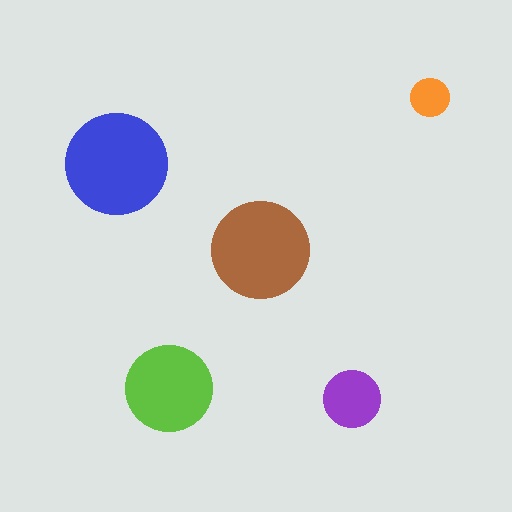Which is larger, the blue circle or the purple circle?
The blue one.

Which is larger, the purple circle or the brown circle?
The brown one.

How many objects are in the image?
There are 5 objects in the image.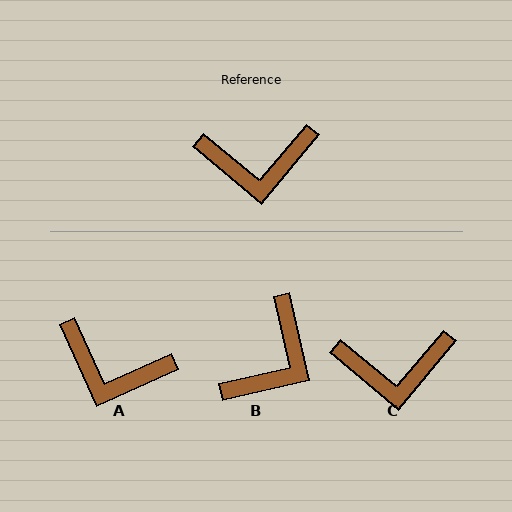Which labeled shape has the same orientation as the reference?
C.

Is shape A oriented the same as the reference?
No, it is off by about 26 degrees.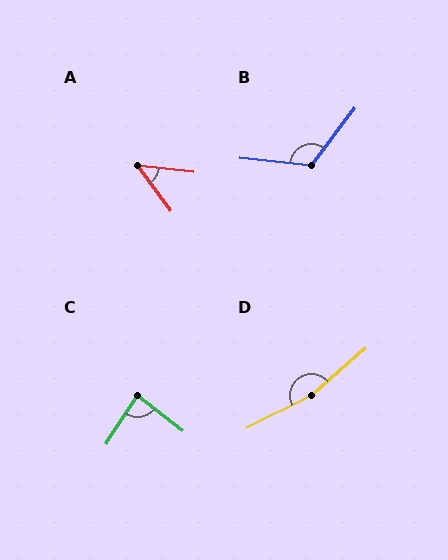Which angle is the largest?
D, at approximately 166 degrees.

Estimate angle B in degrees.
Approximately 121 degrees.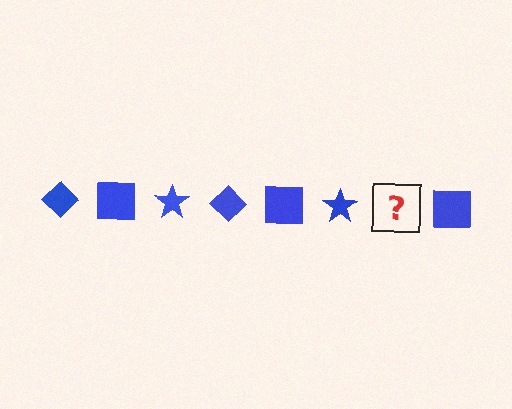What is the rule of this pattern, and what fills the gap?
The rule is that the pattern cycles through diamond, square, star shapes in blue. The gap should be filled with a blue diamond.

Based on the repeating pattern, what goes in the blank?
The blank should be a blue diamond.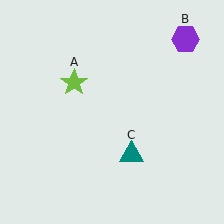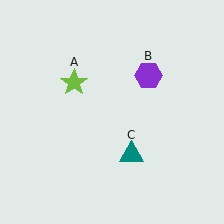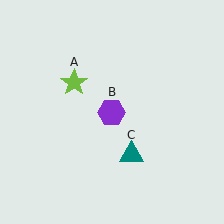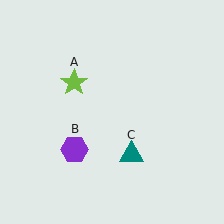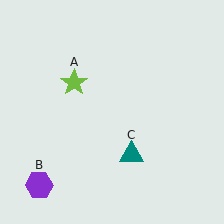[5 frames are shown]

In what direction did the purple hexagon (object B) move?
The purple hexagon (object B) moved down and to the left.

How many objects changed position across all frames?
1 object changed position: purple hexagon (object B).